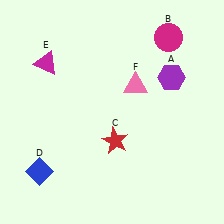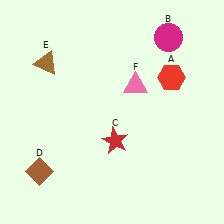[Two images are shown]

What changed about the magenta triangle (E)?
In Image 1, E is magenta. In Image 2, it changed to brown.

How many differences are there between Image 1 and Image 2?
There are 3 differences between the two images.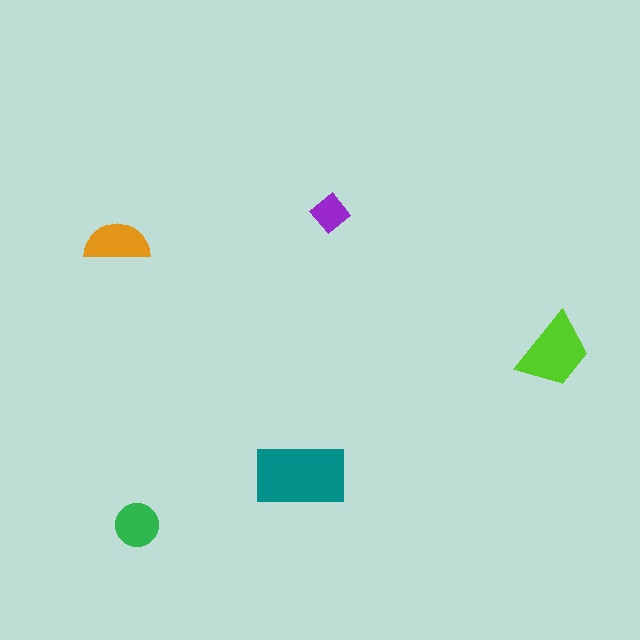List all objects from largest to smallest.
The teal rectangle, the lime trapezoid, the orange semicircle, the green circle, the purple diamond.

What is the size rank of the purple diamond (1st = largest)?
5th.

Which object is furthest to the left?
The orange semicircle is leftmost.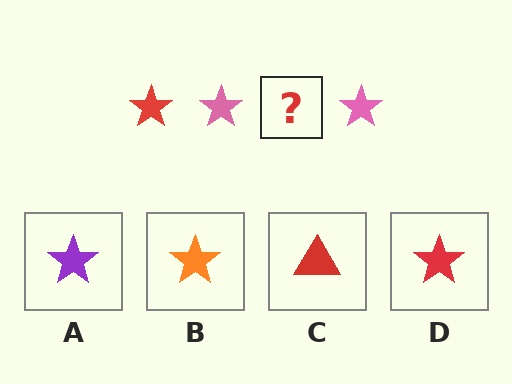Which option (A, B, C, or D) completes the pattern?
D.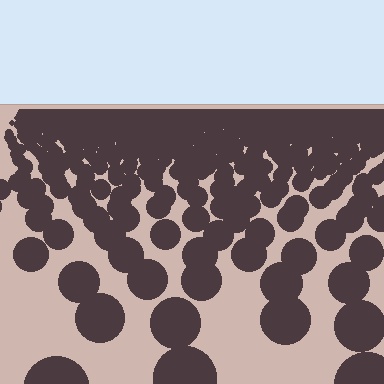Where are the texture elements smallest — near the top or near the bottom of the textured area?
Near the top.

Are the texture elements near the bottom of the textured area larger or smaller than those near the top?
Larger. Near the bottom, elements are closer to the viewer and appear at a bigger on-screen size.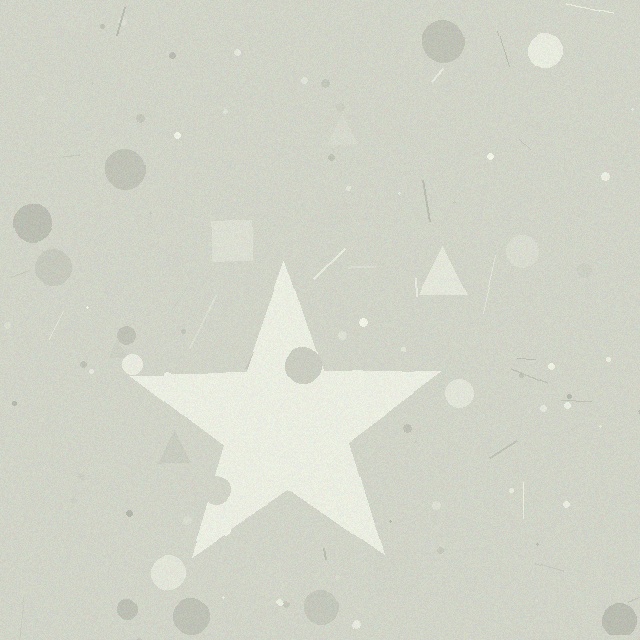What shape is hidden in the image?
A star is hidden in the image.